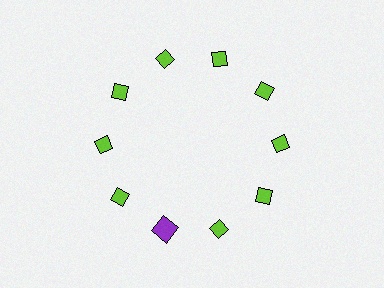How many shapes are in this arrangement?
There are 10 shapes arranged in a ring pattern.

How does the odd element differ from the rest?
It differs in both color (purple instead of lime) and shape (square instead of diamond).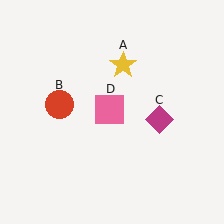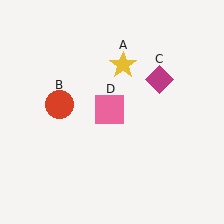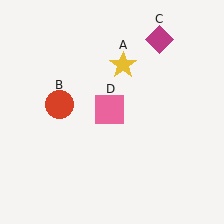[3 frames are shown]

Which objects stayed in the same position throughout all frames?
Yellow star (object A) and red circle (object B) and pink square (object D) remained stationary.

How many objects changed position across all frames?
1 object changed position: magenta diamond (object C).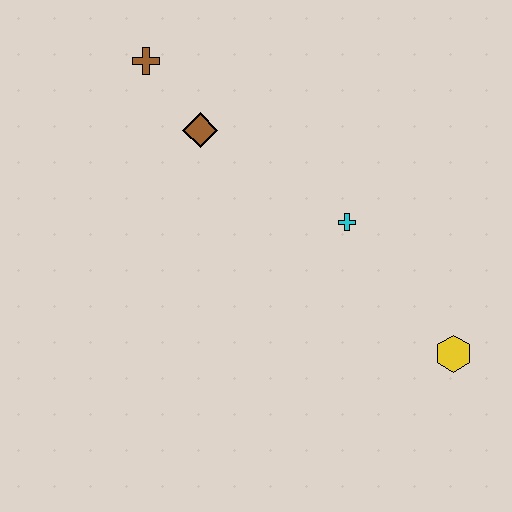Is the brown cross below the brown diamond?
No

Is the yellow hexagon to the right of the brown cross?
Yes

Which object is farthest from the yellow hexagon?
The brown cross is farthest from the yellow hexagon.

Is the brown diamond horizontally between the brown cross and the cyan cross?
Yes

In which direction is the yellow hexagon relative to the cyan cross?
The yellow hexagon is below the cyan cross.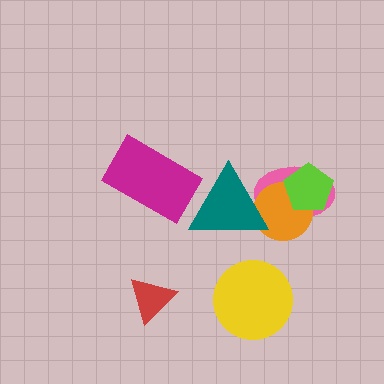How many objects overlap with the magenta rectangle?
0 objects overlap with the magenta rectangle.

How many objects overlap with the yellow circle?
0 objects overlap with the yellow circle.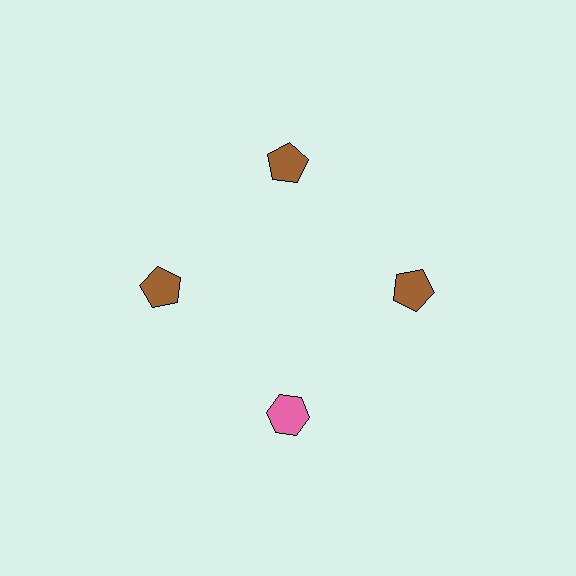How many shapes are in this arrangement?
There are 4 shapes arranged in a ring pattern.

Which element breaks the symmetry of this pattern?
The pink hexagon at roughly the 6 o'clock position breaks the symmetry. All other shapes are brown pentagons.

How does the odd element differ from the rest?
It differs in both color (pink instead of brown) and shape (hexagon instead of pentagon).